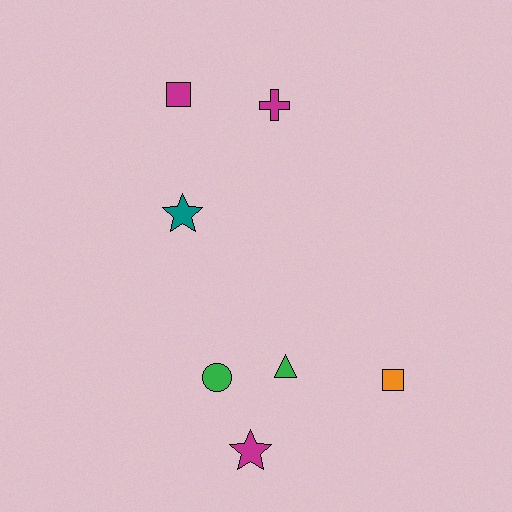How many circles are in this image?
There is 1 circle.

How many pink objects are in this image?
There are no pink objects.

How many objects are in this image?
There are 7 objects.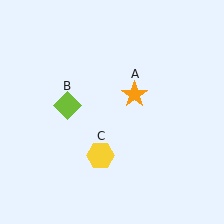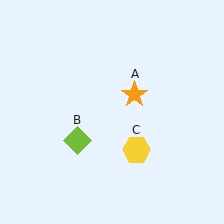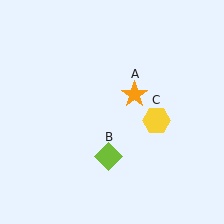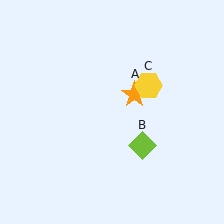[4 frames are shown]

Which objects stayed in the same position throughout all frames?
Orange star (object A) remained stationary.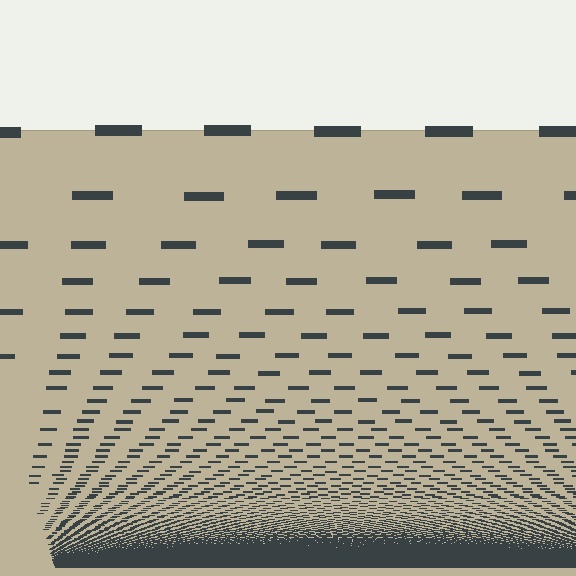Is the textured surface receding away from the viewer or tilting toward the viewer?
The surface appears to tilt toward the viewer. Texture elements get larger and sparser toward the top.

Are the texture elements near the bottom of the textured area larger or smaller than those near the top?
Smaller. The gradient is inverted — elements near the bottom are smaller and denser.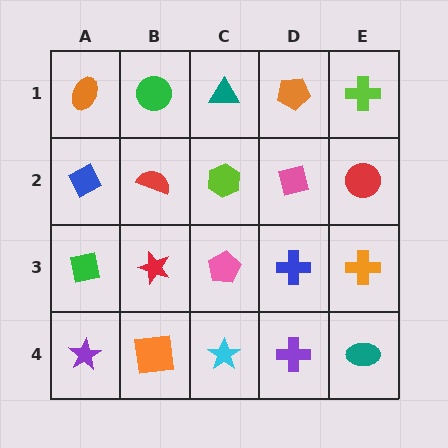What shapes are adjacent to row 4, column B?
A red star (row 3, column B), a purple star (row 4, column A), a cyan star (row 4, column C).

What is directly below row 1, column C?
A lime hexagon.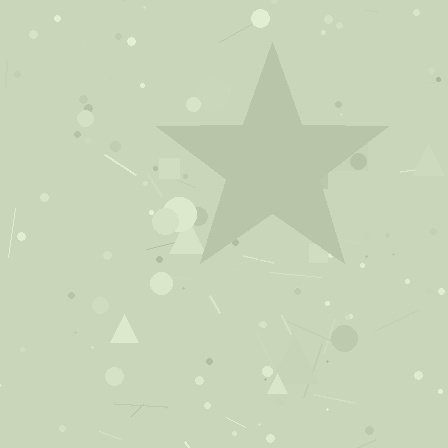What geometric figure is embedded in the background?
A star is embedded in the background.